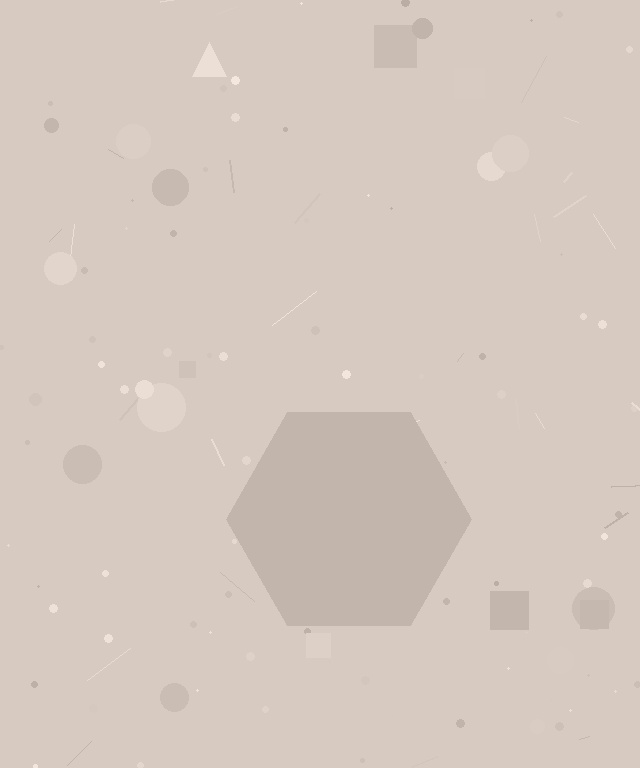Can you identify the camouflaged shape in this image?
The camouflaged shape is a hexagon.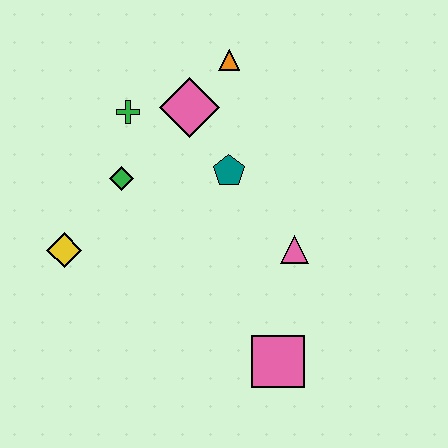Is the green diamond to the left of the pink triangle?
Yes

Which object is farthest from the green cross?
The pink square is farthest from the green cross.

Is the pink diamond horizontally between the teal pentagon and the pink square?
No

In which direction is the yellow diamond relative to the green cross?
The yellow diamond is below the green cross.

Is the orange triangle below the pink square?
No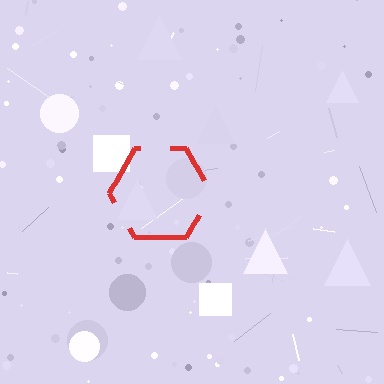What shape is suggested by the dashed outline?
The dashed outline suggests a hexagon.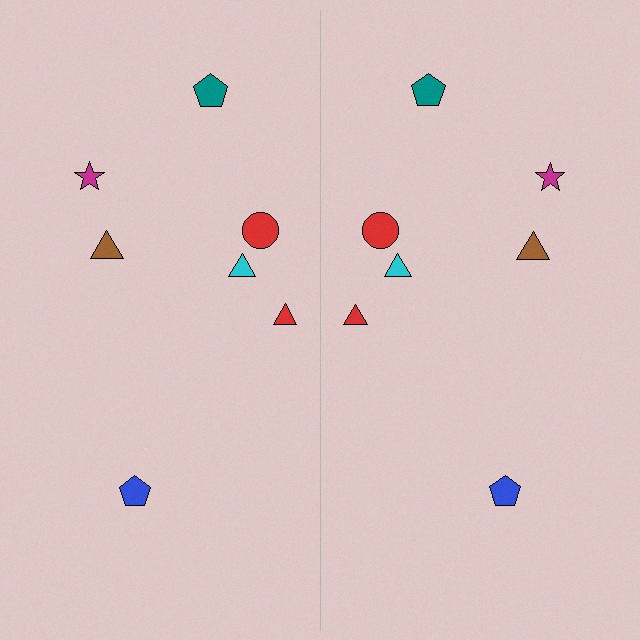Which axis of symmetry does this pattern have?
The pattern has a vertical axis of symmetry running through the center of the image.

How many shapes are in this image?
There are 14 shapes in this image.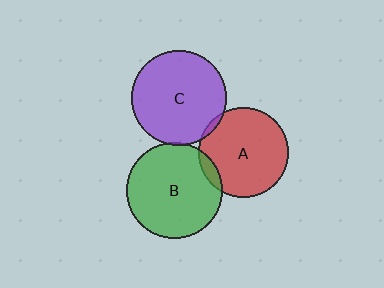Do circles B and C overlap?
Yes.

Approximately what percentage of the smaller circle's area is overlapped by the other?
Approximately 5%.